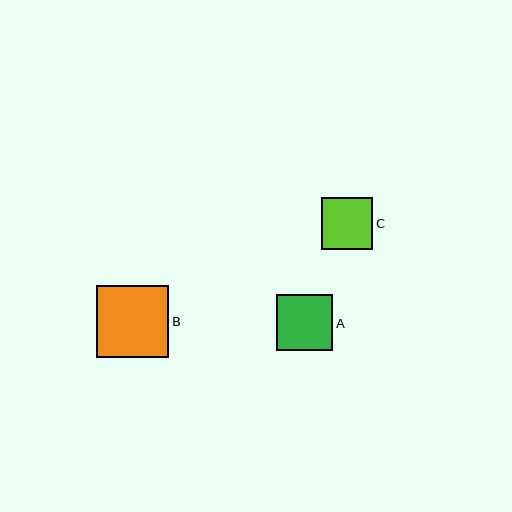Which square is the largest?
Square B is the largest with a size of approximately 72 pixels.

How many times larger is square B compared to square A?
Square B is approximately 1.3 times the size of square A.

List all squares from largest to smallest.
From largest to smallest: B, A, C.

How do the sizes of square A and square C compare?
Square A and square C are approximately the same size.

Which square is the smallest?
Square C is the smallest with a size of approximately 52 pixels.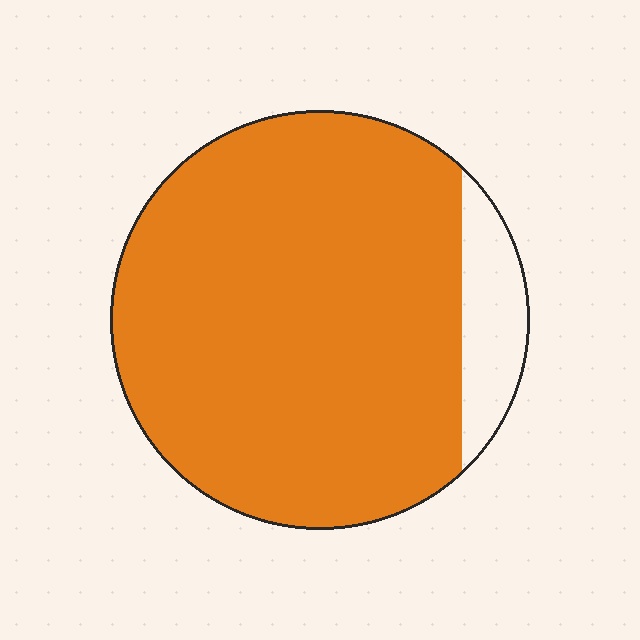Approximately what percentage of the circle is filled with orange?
Approximately 90%.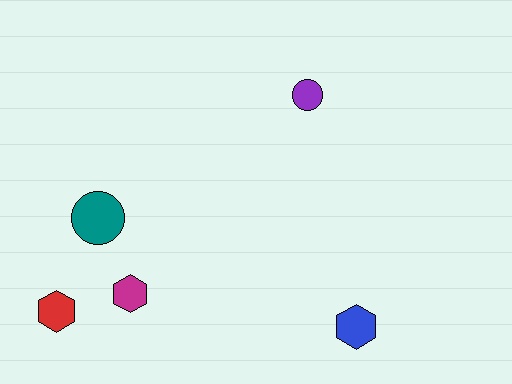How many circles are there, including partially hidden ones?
There are 2 circles.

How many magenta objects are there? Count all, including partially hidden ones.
There is 1 magenta object.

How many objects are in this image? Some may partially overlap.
There are 5 objects.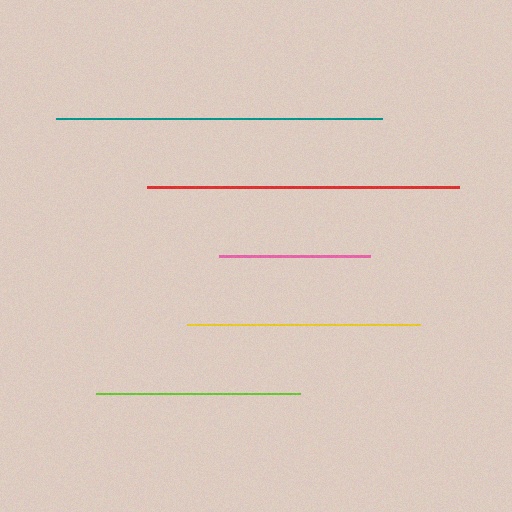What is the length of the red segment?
The red segment is approximately 312 pixels long.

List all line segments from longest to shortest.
From longest to shortest: teal, red, yellow, lime, pink.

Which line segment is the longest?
The teal line is the longest at approximately 326 pixels.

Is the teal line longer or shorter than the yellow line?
The teal line is longer than the yellow line.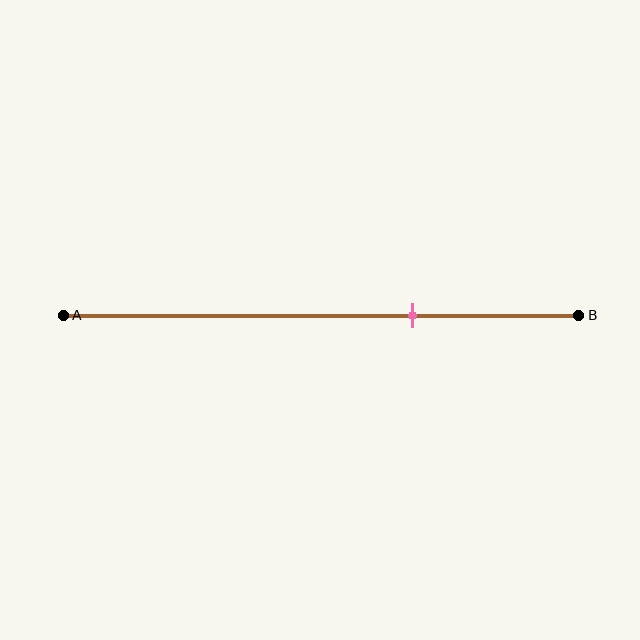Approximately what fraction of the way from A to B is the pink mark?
The pink mark is approximately 70% of the way from A to B.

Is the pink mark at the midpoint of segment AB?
No, the mark is at about 70% from A, not at the 50% midpoint.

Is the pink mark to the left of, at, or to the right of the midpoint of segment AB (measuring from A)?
The pink mark is to the right of the midpoint of segment AB.